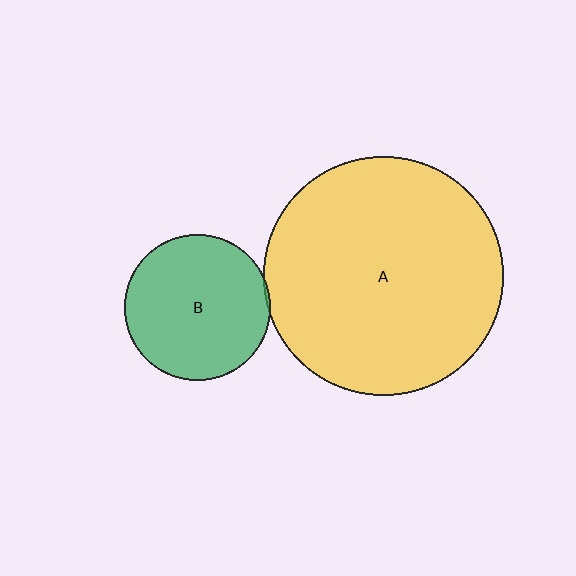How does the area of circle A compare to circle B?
Approximately 2.7 times.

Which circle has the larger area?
Circle A (yellow).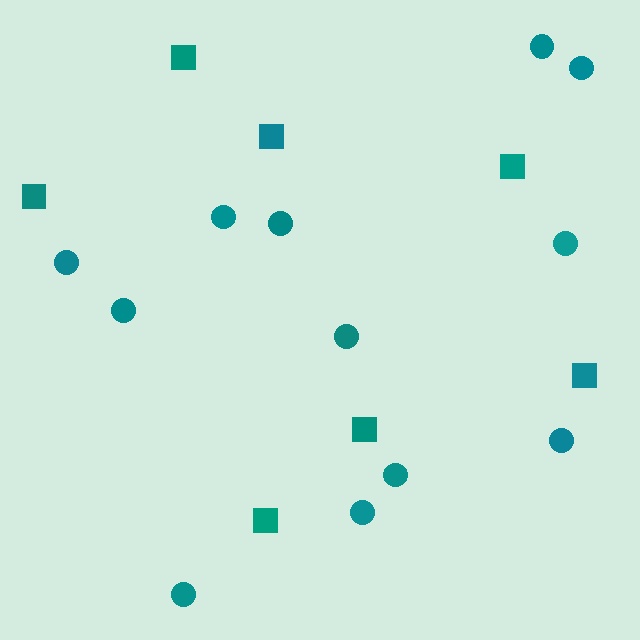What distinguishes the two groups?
There are 2 groups: one group of squares (7) and one group of circles (12).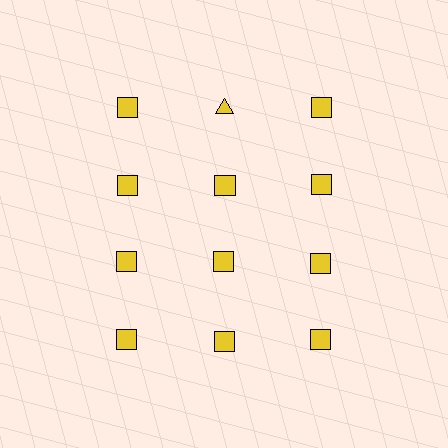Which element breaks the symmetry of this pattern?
The yellow triangle in the top row, second from left column breaks the symmetry. All other shapes are yellow squares.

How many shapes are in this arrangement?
There are 12 shapes arranged in a grid pattern.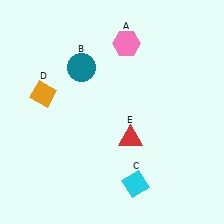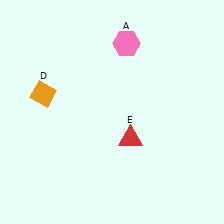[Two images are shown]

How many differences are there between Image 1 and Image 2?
There are 2 differences between the two images.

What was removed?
The cyan diamond (C), the teal circle (B) were removed in Image 2.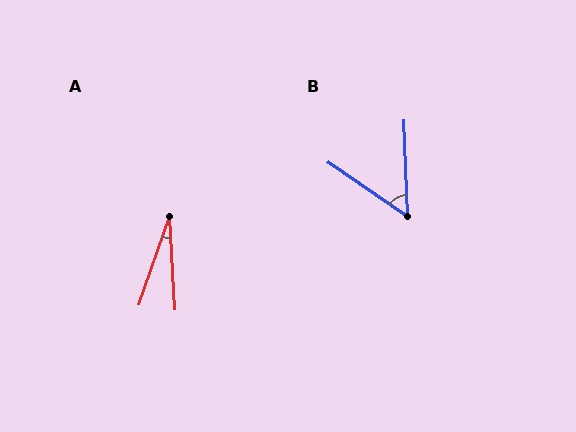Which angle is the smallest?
A, at approximately 22 degrees.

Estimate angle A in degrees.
Approximately 22 degrees.